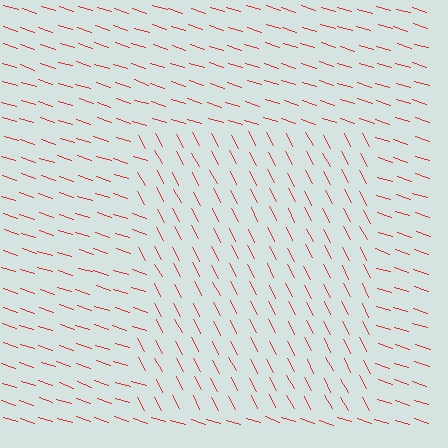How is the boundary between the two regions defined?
The boundary is defined purely by a change in line orientation (approximately 45 degrees difference). All lines are the same color and thickness.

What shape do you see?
I see a rectangle.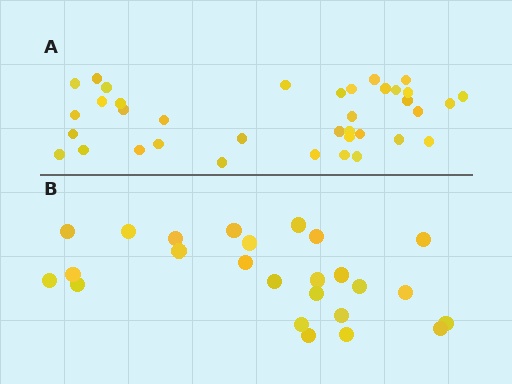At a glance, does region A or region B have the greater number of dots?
Region A (the top region) has more dots.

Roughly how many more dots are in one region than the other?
Region A has roughly 12 or so more dots than region B.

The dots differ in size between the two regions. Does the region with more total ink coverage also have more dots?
No. Region B has more total ink coverage because its dots are larger, but region A actually contains more individual dots. Total area can be misleading — the number of items is what matters here.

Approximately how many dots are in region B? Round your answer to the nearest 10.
About 20 dots. (The exact count is 25, which rounds to 20.)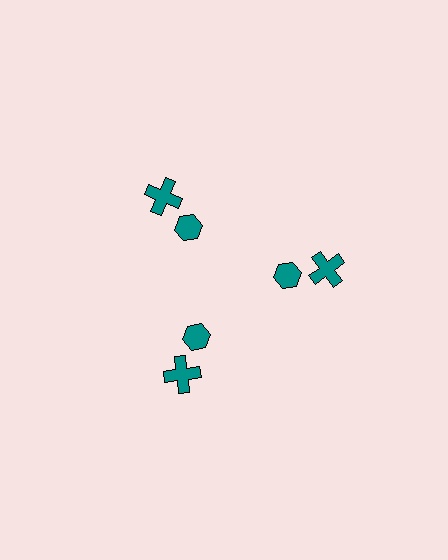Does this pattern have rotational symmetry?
Yes, this pattern has 3-fold rotational symmetry. It looks the same after rotating 120 degrees around the center.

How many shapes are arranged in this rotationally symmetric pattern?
There are 6 shapes, arranged in 3 groups of 2.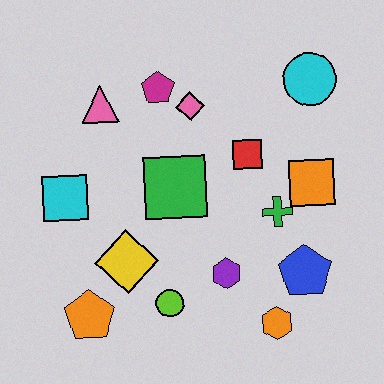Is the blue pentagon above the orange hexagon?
Yes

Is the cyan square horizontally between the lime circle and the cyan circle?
No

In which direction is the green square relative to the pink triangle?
The green square is below the pink triangle.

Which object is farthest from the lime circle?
The cyan circle is farthest from the lime circle.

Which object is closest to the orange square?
The green cross is closest to the orange square.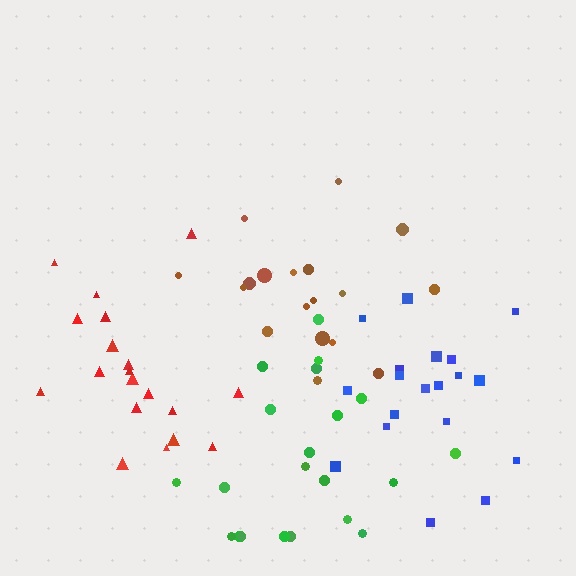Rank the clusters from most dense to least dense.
red, brown, green, blue.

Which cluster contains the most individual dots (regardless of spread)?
Green (22).